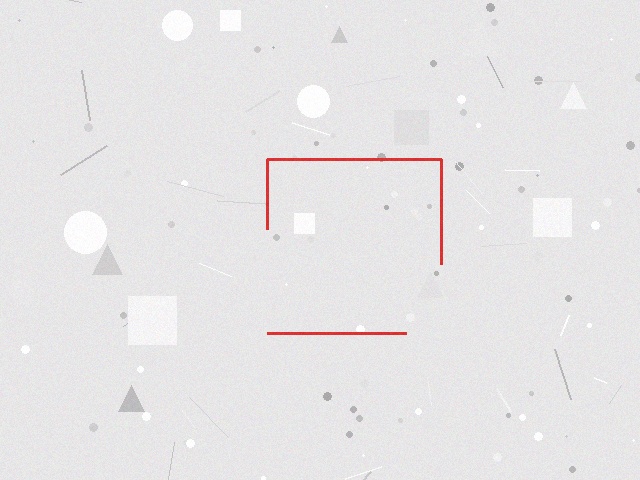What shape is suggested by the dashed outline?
The dashed outline suggests a square.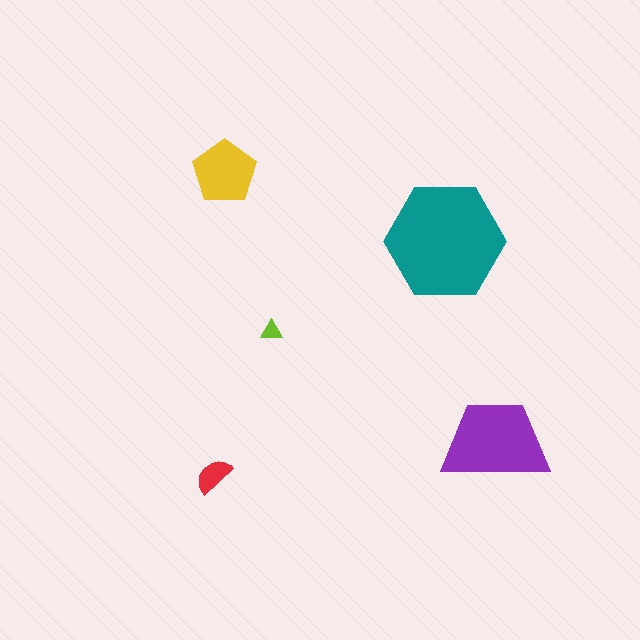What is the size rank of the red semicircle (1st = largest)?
4th.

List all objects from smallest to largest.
The lime triangle, the red semicircle, the yellow pentagon, the purple trapezoid, the teal hexagon.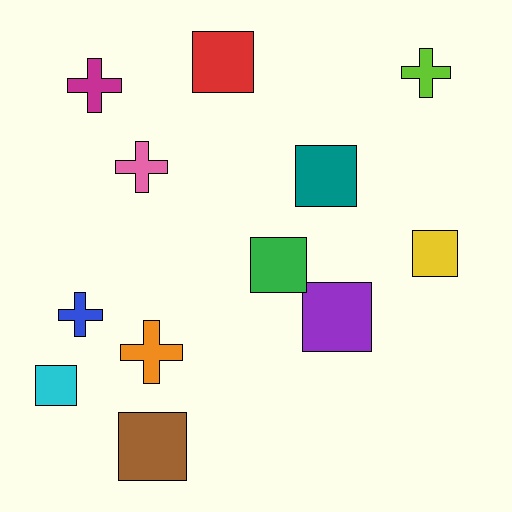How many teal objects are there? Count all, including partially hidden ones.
There is 1 teal object.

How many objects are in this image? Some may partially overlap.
There are 12 objects.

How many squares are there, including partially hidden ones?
There are 7 squares.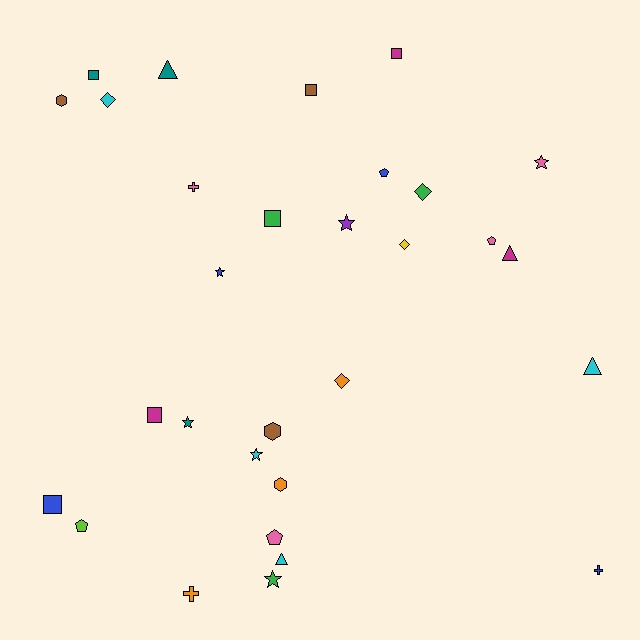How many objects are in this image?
There are 30 objects.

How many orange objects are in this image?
There are 3 orange objects.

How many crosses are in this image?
There are 3 crosses.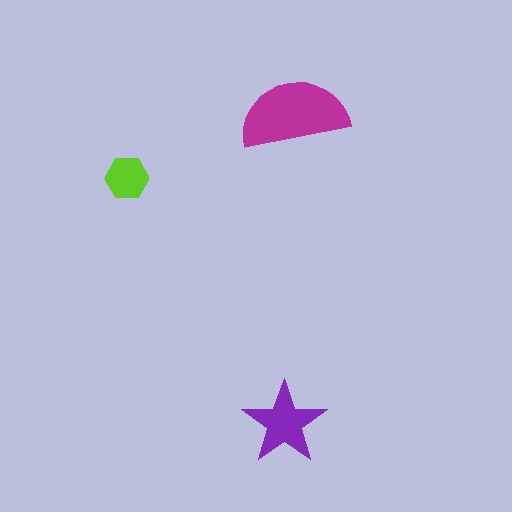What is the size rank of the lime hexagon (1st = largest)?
3rd.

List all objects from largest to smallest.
The magenta semicircle, the purple star, the lime hexagon.